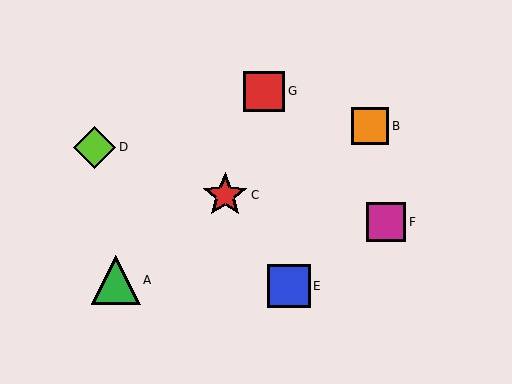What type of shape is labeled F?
Shape F is a magenta square.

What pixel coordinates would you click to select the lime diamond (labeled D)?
Click at (95, 147) to select the lime diamond D.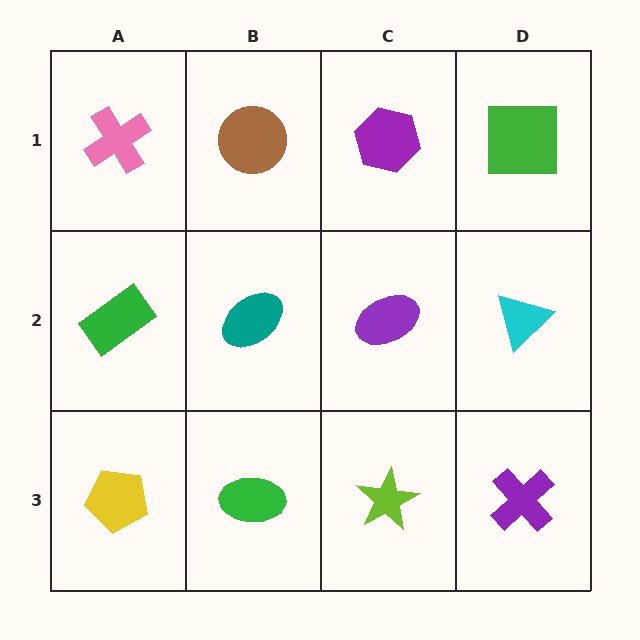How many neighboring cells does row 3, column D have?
2.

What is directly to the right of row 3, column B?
A lime star.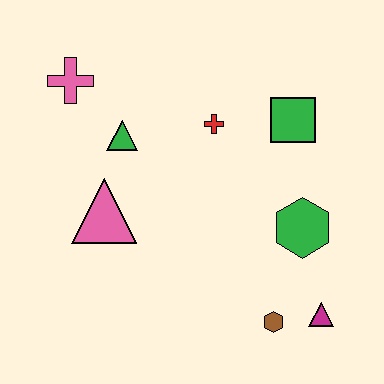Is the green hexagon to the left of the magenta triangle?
Yes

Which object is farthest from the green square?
The pink cross is farthest from the green square.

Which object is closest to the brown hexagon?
The magenta triangle is closest to the brown hexagon.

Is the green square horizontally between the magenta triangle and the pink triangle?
Yes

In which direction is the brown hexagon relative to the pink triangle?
The brown hexagon is to the right of the pink triangle.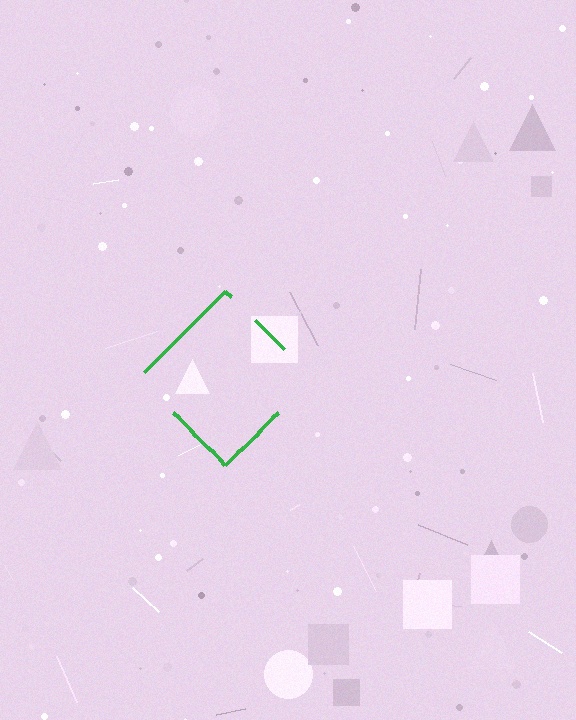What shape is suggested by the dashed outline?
The dashed outline suggests a diamond.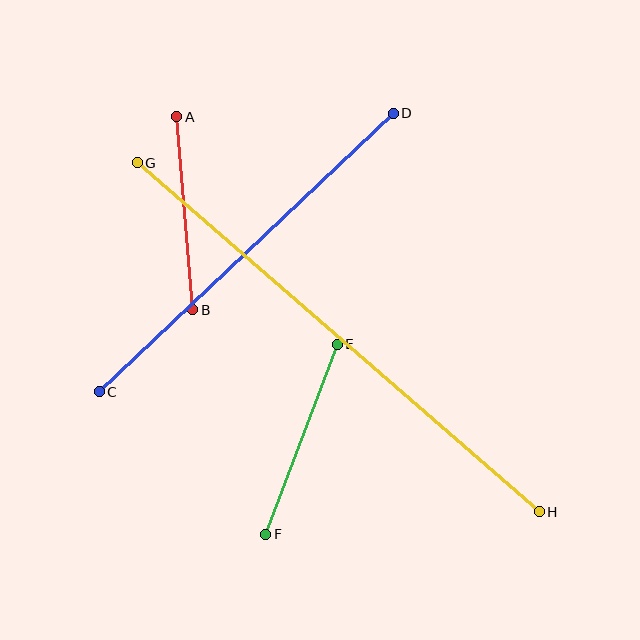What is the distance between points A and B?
The distance is approximately 194 pixels.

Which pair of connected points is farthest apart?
Points G and H are farthest apart.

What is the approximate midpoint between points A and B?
The midpoint is at approximately (185, 213) pixels.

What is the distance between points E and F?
The distance is approximately 203 pixels.